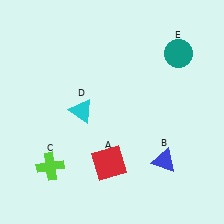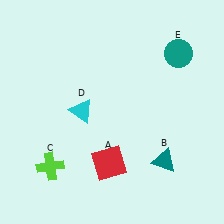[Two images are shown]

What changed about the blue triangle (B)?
In Image 1, B is blue. In Image 2, it changed to teal.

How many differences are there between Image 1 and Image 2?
There is 1 difference between the two images.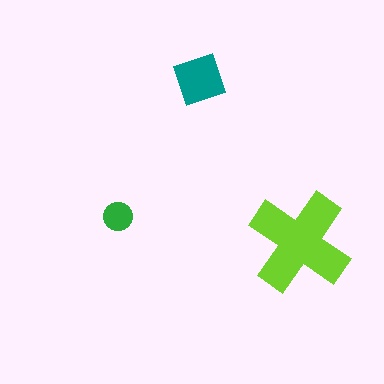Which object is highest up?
The teal diamond is topmost.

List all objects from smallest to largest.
The green circle, the teal diamond, the lime cross.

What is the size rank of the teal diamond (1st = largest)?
2nd.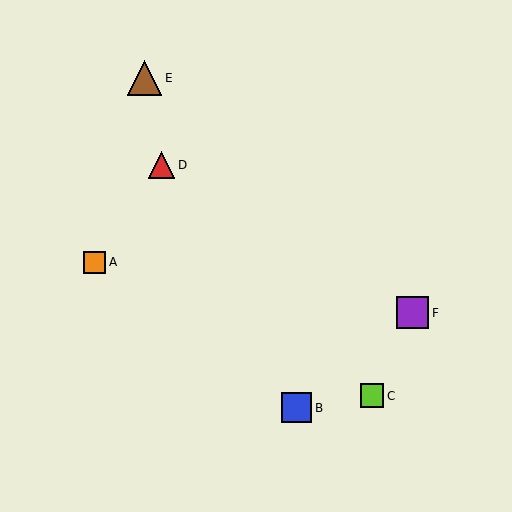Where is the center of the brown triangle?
The center of the brown triangle is at (145, 78).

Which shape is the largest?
The brown triangle (labeled E) is the largest.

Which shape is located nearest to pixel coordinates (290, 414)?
The blue square (labeled B) at (297, 408) is nearest to that location.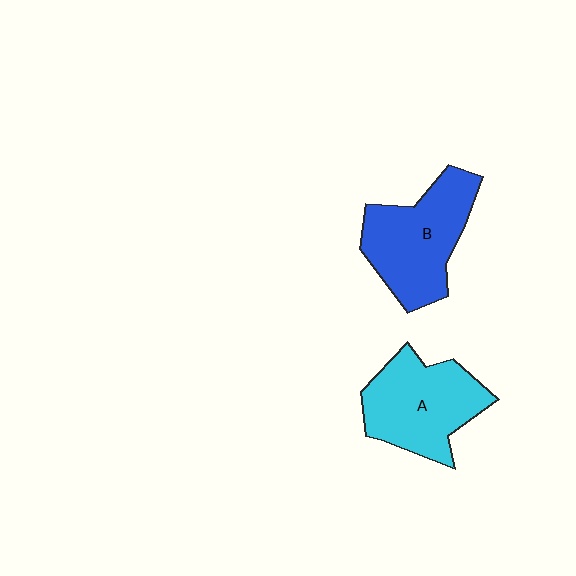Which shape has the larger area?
Shape B (blue).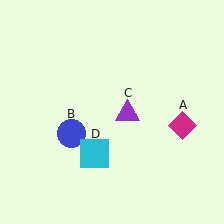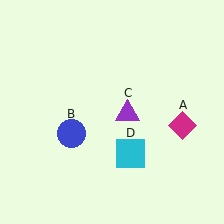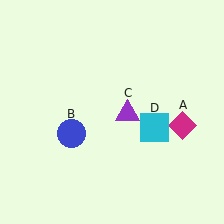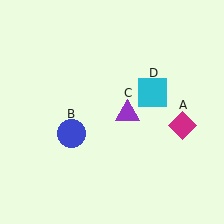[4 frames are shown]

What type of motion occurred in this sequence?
The cyan square (object D) rotated counterclockwise around the center of the scene.